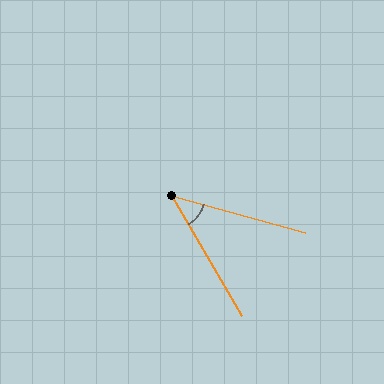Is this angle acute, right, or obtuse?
It is acute.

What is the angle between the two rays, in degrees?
Approximately 45 degrees.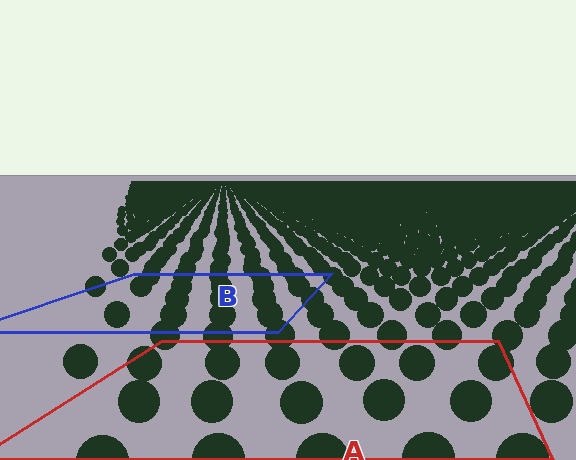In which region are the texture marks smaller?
The texture marks are smaller in region B, because it is farther away.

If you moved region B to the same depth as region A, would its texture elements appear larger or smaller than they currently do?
They would appear larger. At a closer depth, the same texture elements are projected at a bigger on-screen size.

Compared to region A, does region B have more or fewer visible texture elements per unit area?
Region B has more texture elements per unit area — they are packed more densely because it is farther away.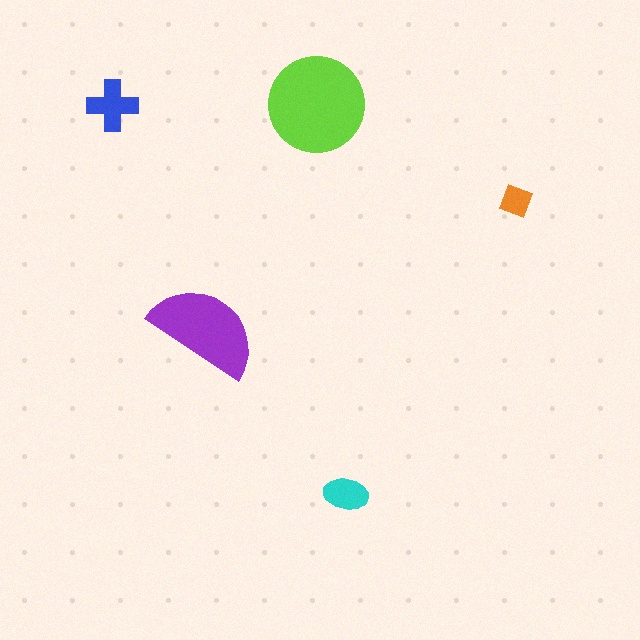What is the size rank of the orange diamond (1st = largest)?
5th.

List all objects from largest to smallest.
The lime circle, the purple semicircle, the blue cross, the cyan ellipse, the orange diamond.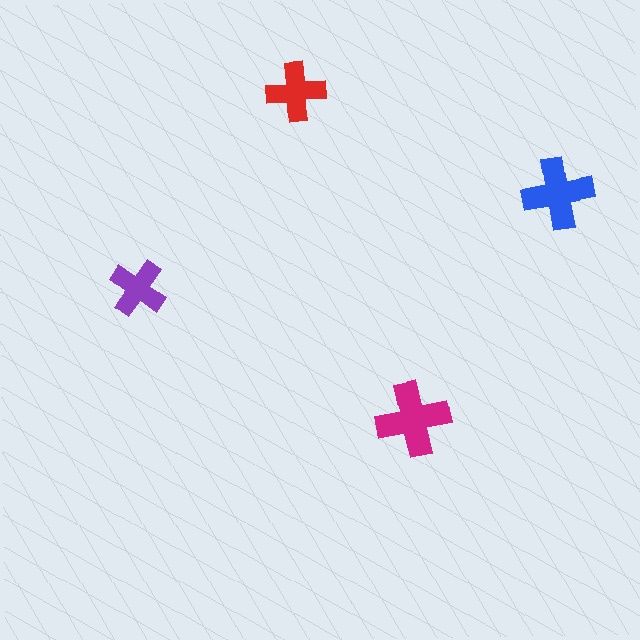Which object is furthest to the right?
The blue cross is rightmost.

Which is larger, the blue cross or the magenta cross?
The magenta one.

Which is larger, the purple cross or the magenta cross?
The magenta one.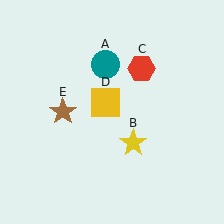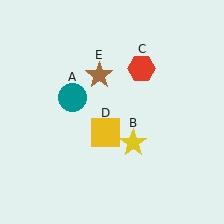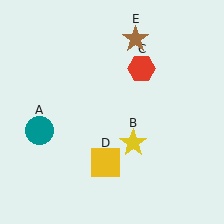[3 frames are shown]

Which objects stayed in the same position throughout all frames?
Yellow star (object B) and red hexagon (object C) remained stationary.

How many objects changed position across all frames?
3 objects changed position: teal circle (object A), yellow square (object D), brown star (object E).